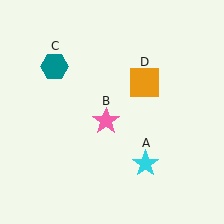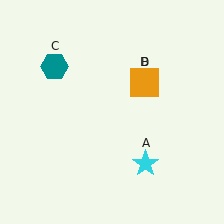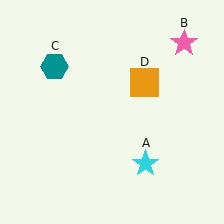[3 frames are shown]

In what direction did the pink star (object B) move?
The pink star (object B) moved up and to the right.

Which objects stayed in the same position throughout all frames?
Cyan star (object A) and teal hexagon (object C) and orange square (object D) remained stationary.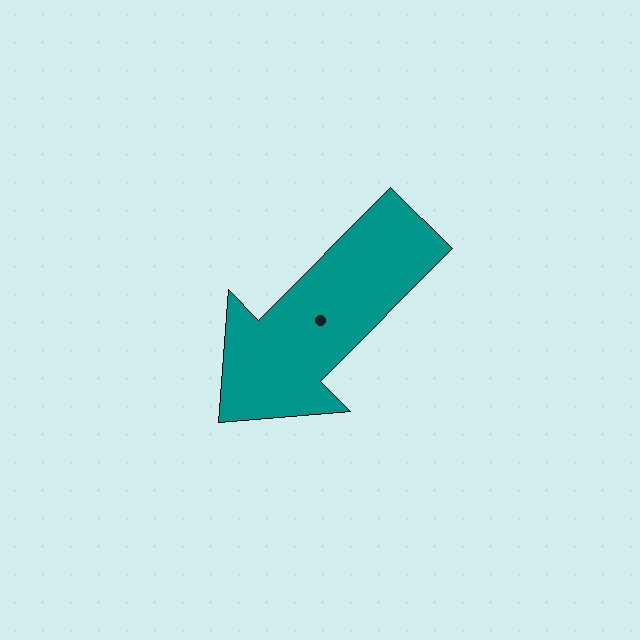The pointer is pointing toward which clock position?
Roughly 7 o'clock.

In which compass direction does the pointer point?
Southwest.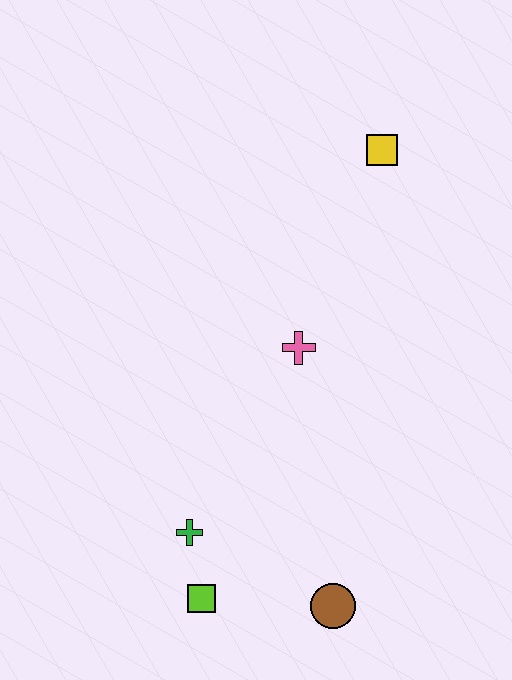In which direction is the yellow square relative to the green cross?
The yellow square is above the green cross.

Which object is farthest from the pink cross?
The lime square is farthest from the pink cross.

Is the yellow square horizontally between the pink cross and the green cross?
No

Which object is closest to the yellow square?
The pink cross is closest to the yellow square.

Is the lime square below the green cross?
Yes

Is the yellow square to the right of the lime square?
Yes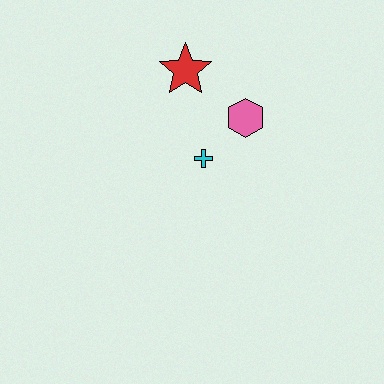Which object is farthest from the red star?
The cyan cross is farthest from the red star.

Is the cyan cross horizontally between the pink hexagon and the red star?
Yes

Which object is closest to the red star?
The pink hexagon is closest to the red star.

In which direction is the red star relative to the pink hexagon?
The red star is to the left of the pink hexagon.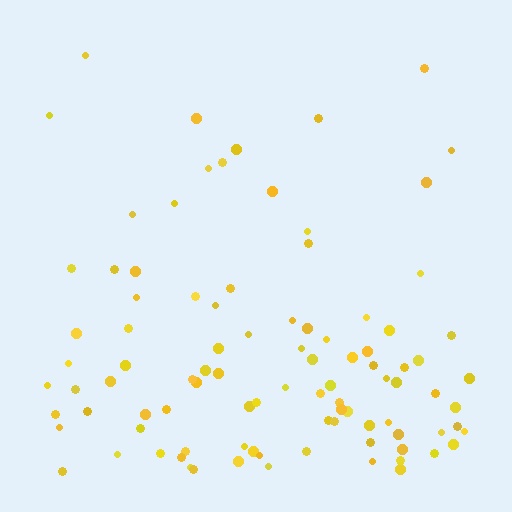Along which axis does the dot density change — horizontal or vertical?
Vertical.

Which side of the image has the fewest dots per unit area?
The top.